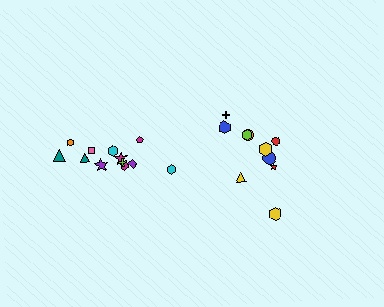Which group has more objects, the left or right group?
The left group.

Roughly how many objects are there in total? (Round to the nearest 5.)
Roughly 20 objects in total.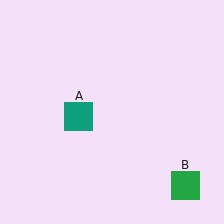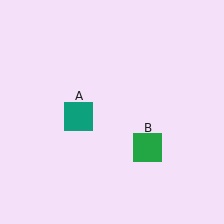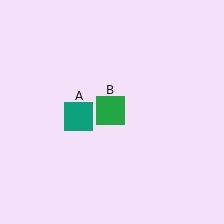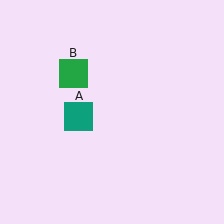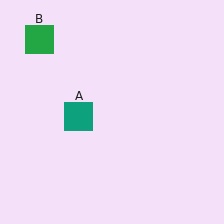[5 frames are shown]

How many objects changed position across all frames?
1 object changed position: green square (object B).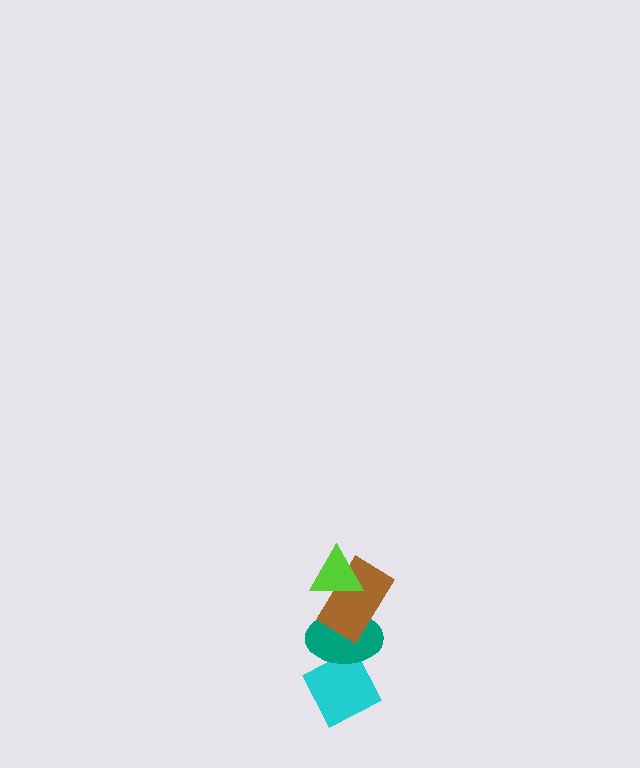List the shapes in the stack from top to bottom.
From top to bottom: the lime triangle, the brown rectangle, the teal ellipse, the cyan diamond.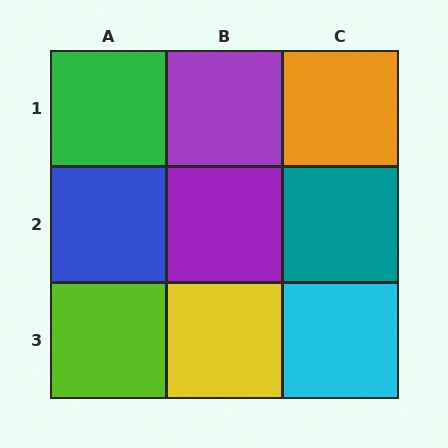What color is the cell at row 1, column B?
Purple.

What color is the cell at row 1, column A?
Green.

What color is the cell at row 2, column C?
Teal.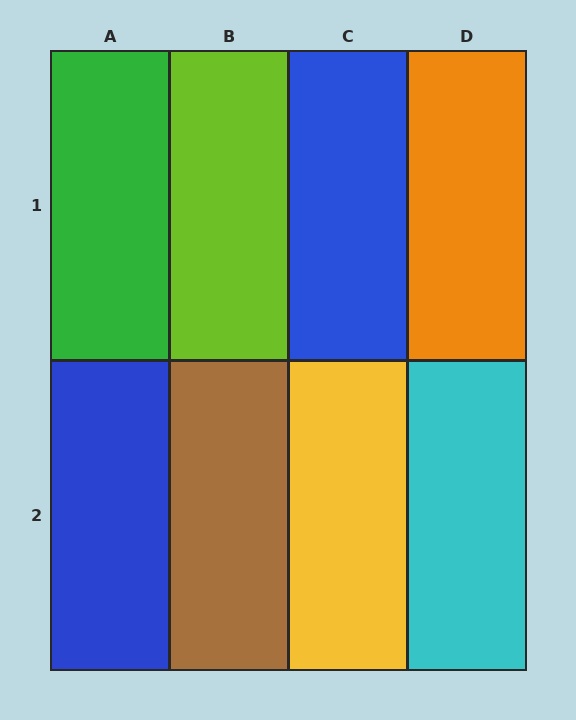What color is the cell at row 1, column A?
Green.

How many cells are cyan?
1 cell is cyan.